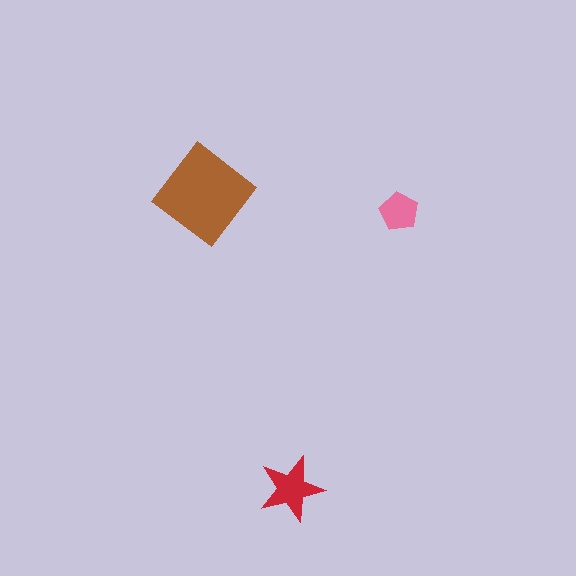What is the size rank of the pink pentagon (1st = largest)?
3rd.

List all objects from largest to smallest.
The brown diamond, the red star, the pink pentagon.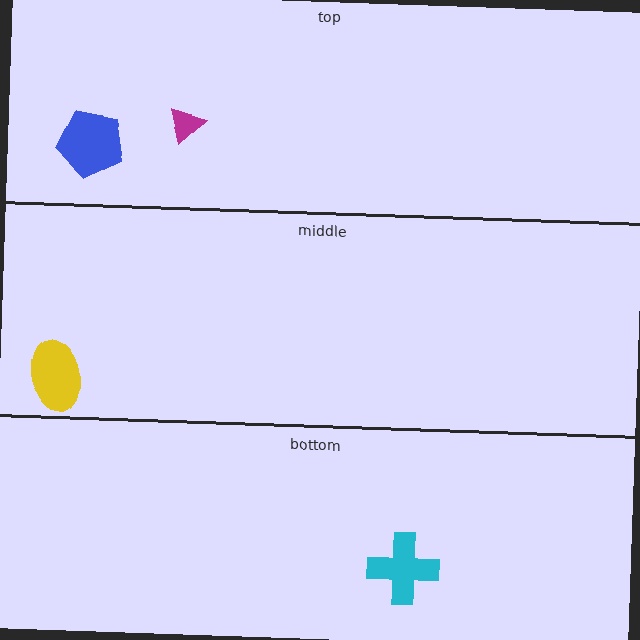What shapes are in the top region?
The magenta triangle, the blue pentagon.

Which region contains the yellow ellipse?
The middle region.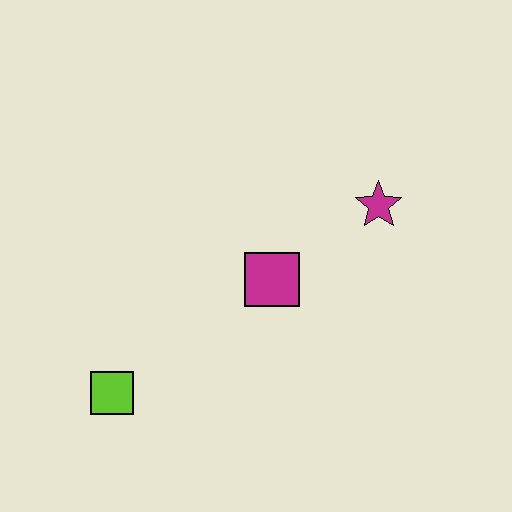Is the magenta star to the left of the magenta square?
No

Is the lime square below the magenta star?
Yes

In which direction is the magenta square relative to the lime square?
The magenta square is to the right of the lime square.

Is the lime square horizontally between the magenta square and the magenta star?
No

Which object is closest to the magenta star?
The magenta square is closest to the magenta star.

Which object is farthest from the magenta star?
The lime square is farthest from the magenta star.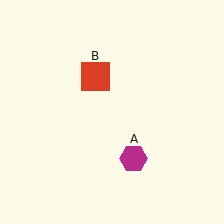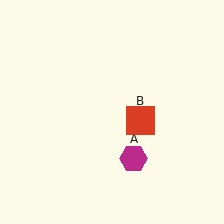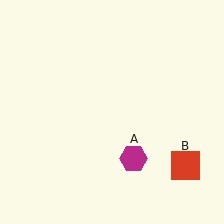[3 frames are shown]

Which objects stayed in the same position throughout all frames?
Magenta hexagon (object A) remained stationary.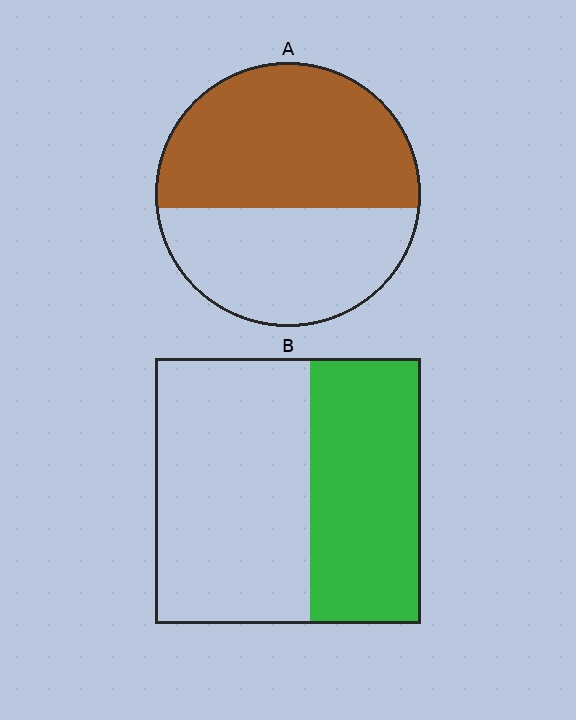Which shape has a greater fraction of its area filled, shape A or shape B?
Shape A.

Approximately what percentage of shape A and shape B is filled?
A is approximately 55% and B is approximately 40%.